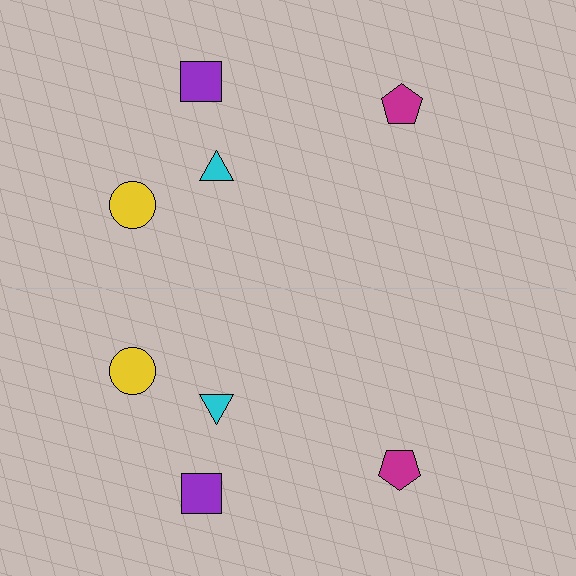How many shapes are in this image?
There are 8 shapes in this image.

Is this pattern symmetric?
Yes, this pattern has bilateral (reflection) symmetry.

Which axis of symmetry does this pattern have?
The pattern has a horizontal axis of symmetry running through the center of the image.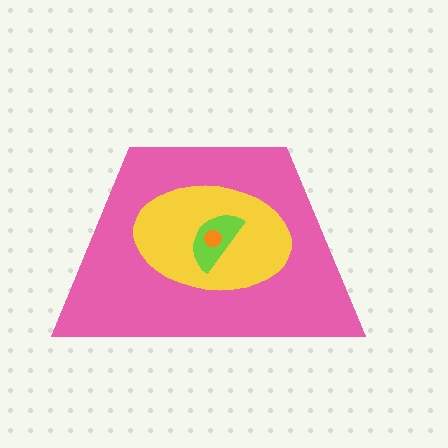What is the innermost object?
The orange circle.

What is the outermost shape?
The pink trapezoid.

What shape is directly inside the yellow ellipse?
The lime semicircle.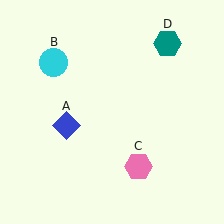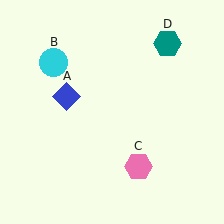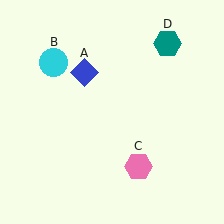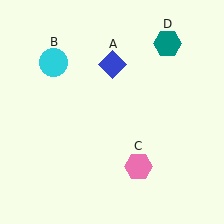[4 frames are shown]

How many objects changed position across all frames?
1 object changed position: blue diamond (object A).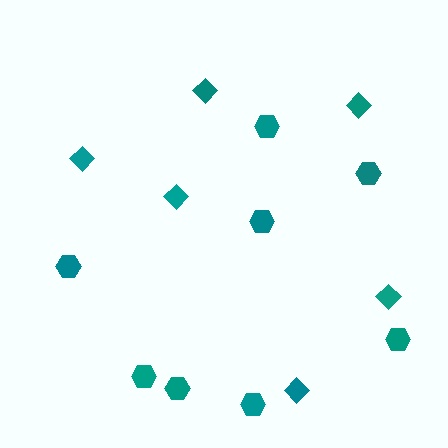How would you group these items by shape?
There are 2 groups: one group of hexagons (8) and one group of diamonds (6).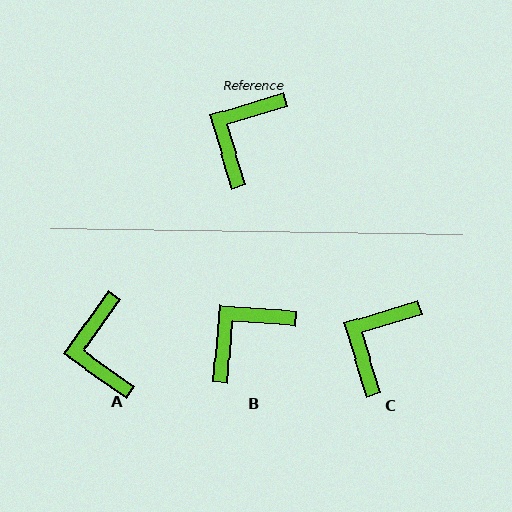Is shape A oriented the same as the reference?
No, it is off by about 38 degrees.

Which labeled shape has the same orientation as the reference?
C.